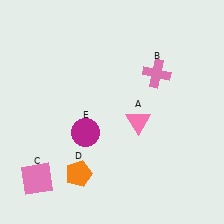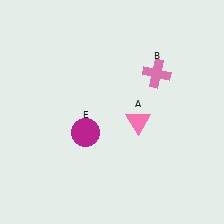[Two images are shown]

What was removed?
The orange pentagon (D), the pink square (C) were removed in Image 2.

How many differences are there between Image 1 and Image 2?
There are 2 differences between the two images.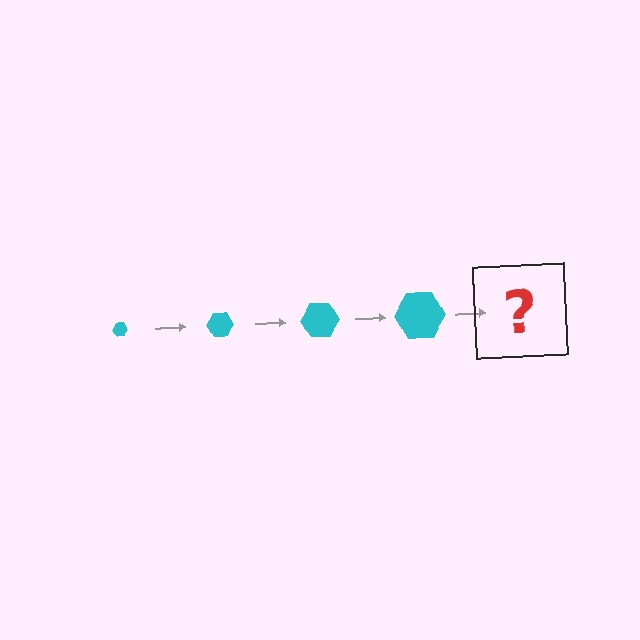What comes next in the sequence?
The next element should be a cyan hexagon, larger than the previous one.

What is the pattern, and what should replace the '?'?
The pattern is that the hexagon gets progressively larger each step. The '?' should be a cyan hexagon, larger than the previous one.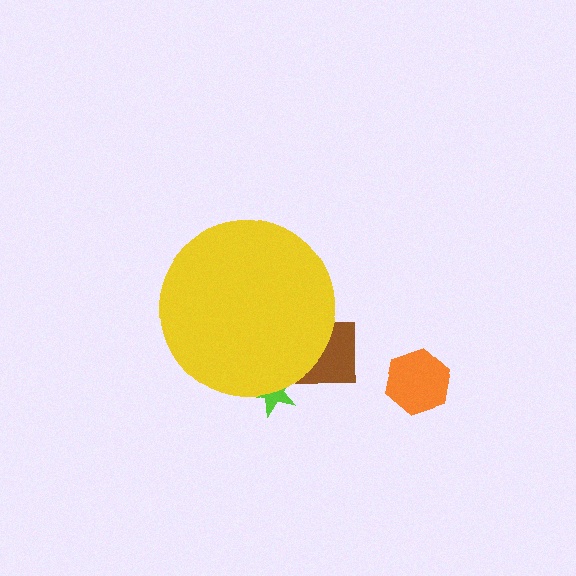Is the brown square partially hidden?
Yes, the brown square is partially hidden behind the yellow circle.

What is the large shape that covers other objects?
A yellow circle.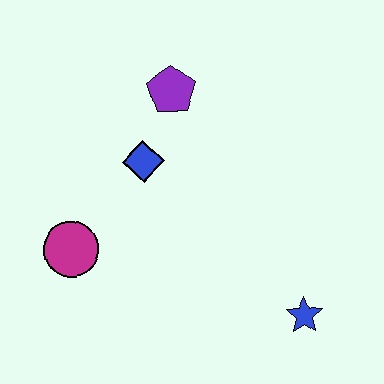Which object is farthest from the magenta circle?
The blue star is farthest from the magenta circle.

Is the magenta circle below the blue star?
No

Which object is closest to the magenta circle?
The blue diamond is closest to the magenta circle.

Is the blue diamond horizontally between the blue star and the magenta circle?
Yes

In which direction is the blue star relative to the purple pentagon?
The blue star is below the purple pentagon.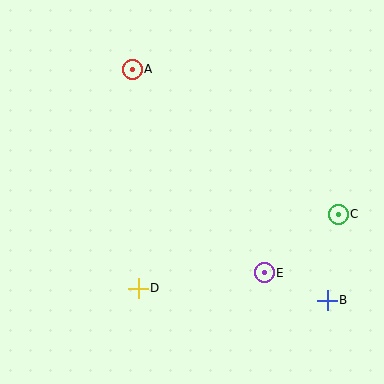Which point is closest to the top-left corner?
Point A is closest to the top-left corner.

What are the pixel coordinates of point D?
Point D is at (138, 288).